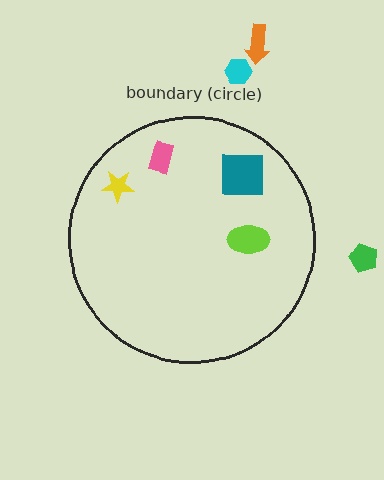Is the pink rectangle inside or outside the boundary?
Inside.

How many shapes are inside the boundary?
4 inside, 3 outside.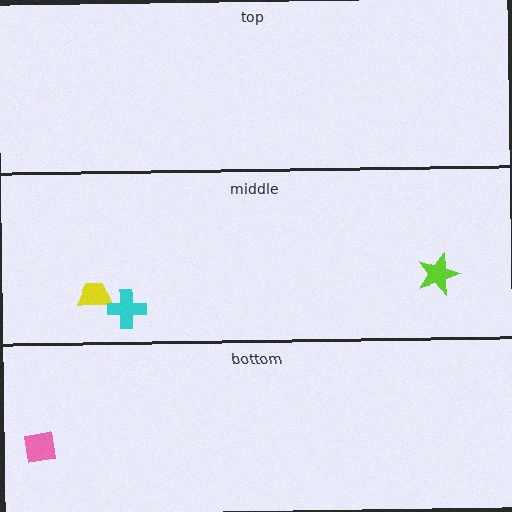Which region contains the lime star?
The middle region.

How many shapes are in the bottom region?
1.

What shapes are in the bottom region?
The pink square.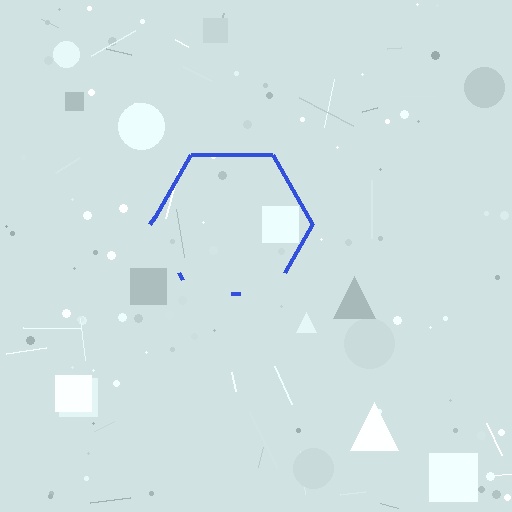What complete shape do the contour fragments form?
The contour fragments form a hexagon.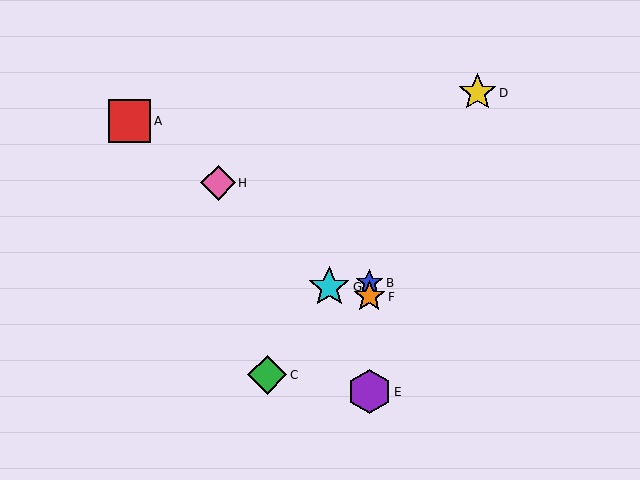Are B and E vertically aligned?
Yes, both are at x≈369.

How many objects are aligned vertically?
3 objects (B, E, F) are aligned vertically.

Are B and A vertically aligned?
No, B is at x≈369 and A is at x≈129.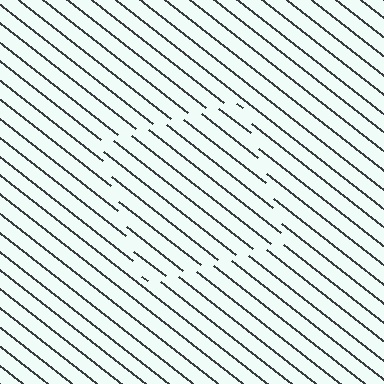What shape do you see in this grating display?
An illusory square. The interior of the shape contains the same grating, shifted by half a period — the contour is defined by the phase discontinuity where line-ends from the inner and outer gratings abut.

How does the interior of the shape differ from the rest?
The interior of the shape contains the same grating, shifted by half a period — the contour is defined by the phase discontinuity where line-ends from the inner and outer gratings abut.